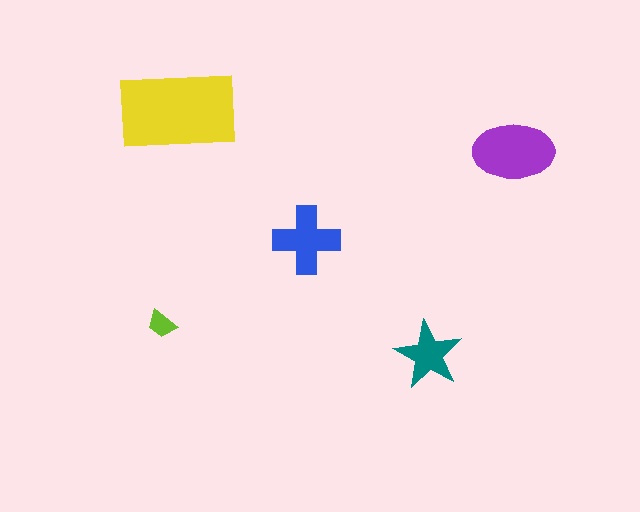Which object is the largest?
The yellow rectangle.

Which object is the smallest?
The lime trapezoid.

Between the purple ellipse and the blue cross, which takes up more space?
The purple ellipse.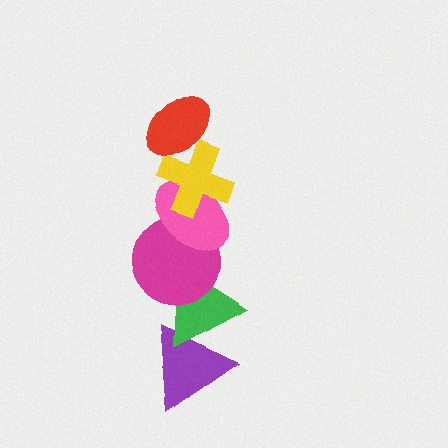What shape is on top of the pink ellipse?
The yellow cross is on top of the pink ellipse.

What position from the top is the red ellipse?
The red ellipse is 1st from the top.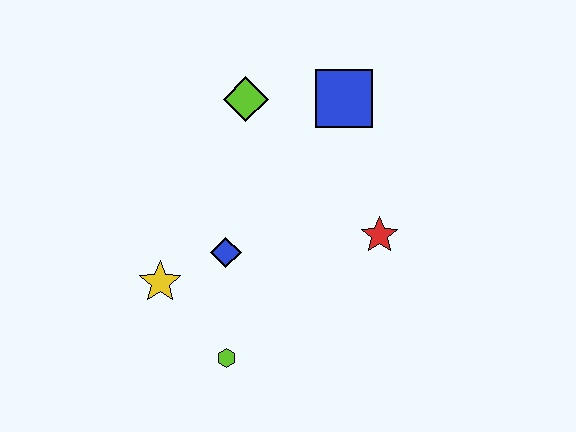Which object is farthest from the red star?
The yellow star is farthest from the red star.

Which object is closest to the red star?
The blue square is closest to the red star.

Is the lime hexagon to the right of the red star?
No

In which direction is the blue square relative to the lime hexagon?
The blue square is above the lime hexagon.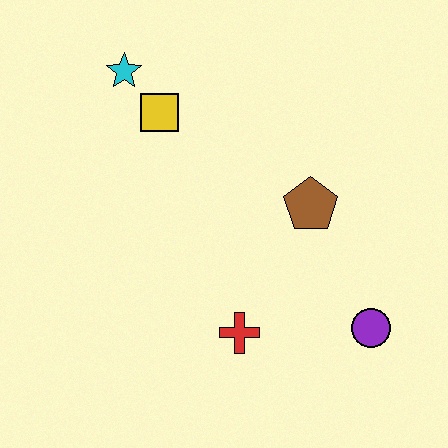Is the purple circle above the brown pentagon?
No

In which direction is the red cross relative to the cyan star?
The red cross is below the cyan star.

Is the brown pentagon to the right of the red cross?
Yes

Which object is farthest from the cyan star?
The purple circle is farthest from the cyan star.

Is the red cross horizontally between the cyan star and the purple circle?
Yes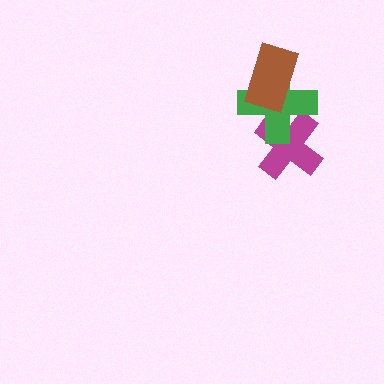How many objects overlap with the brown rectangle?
1 object overlaps with the brown rectangle.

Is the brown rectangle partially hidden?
No, no other shape covers it.